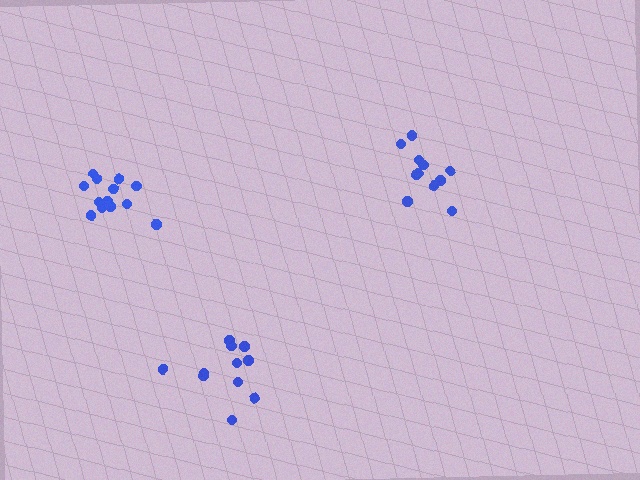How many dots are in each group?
Group 1: 11 dots, Group 2: 11 dots, Group 3: 16 dots (38 total).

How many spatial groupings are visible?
There are 3 spatial groupings.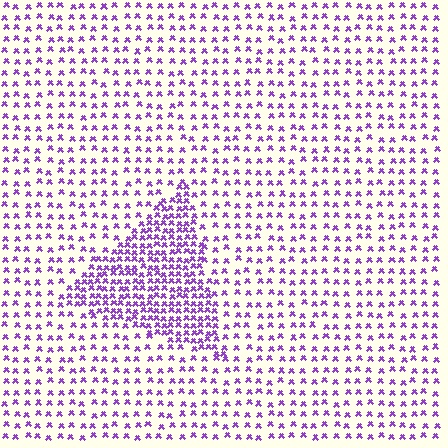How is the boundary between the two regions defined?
The boundary is defined by a change in element density (approximately 2.3x ratio). All elements are the same color, size, and shape.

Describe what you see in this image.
The image contains small purple elements arranged at two different densities. A triangle-shaped region is visible where the elements are more densely packed than the surrounding area.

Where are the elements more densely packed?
The elements are more densely packed inside the triangle boundary.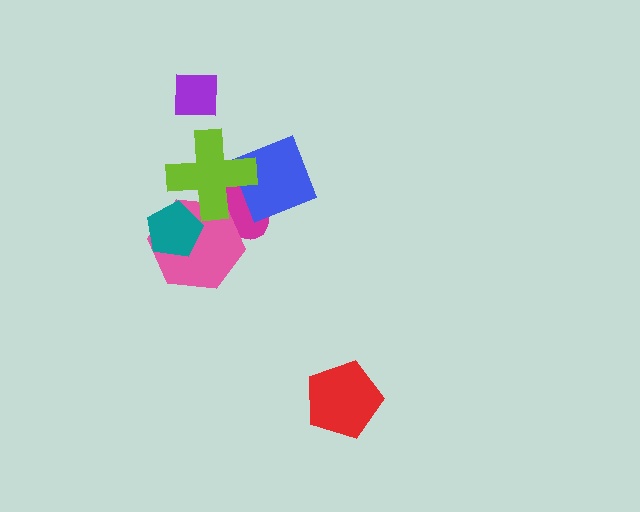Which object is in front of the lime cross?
The teal pentagon is in front of the lime cross.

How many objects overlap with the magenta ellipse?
3 objects overlap with the magenta ellipse.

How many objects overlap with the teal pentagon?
2 objects overlap with the teal pentagon.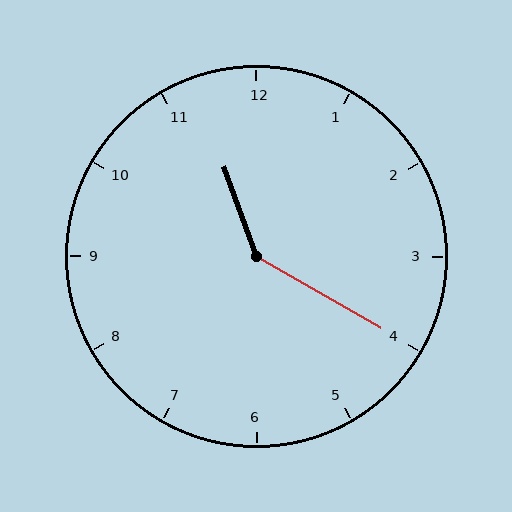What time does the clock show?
11:20.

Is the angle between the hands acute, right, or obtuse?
It is obtuse.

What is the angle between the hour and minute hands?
Approximately 140 degrees.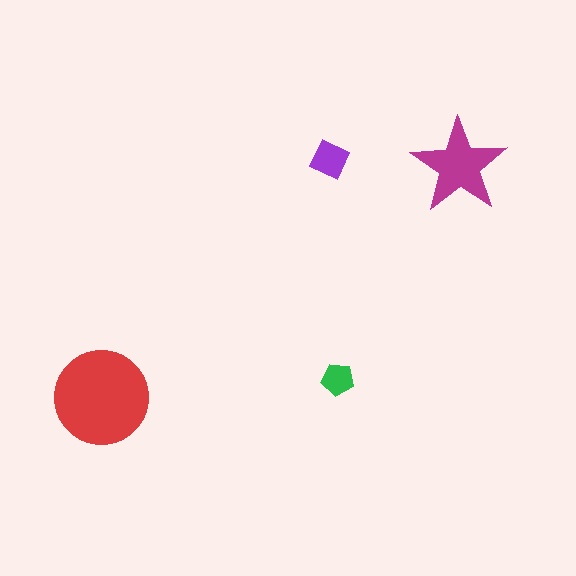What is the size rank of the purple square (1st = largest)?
3rd.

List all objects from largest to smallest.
The red circle, the magenta star, the purple square, the green pentagon.